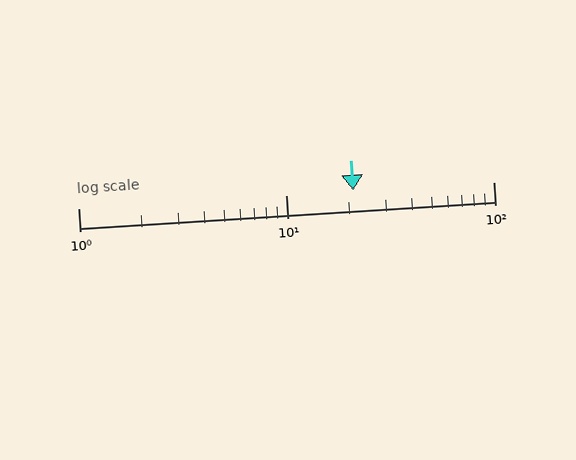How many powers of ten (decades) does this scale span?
The scale spans 2 decades, from 1 to 100.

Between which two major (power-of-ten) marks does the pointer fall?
The pointer is between 10 and 100.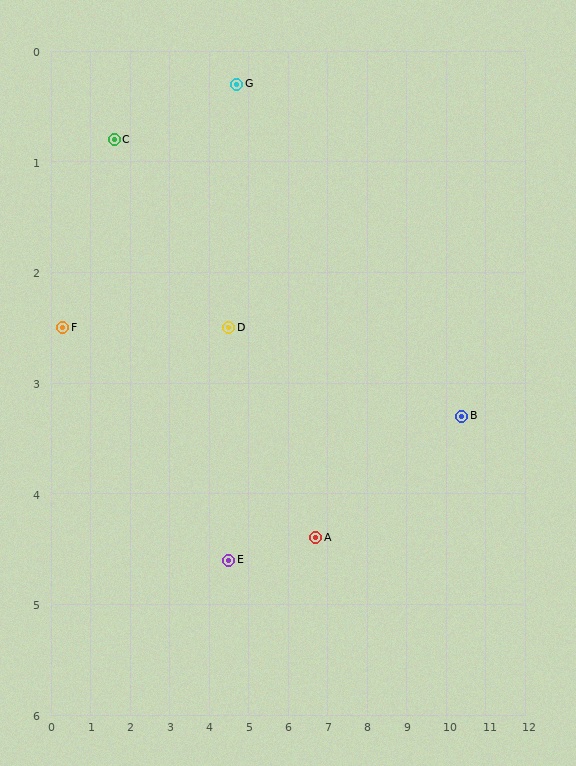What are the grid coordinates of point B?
Point B is at approximately (10.4, 3.3).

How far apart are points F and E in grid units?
Points F and E are about 4.7 grid units apart.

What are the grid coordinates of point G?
Point G is at approximately (4.7, 0.3).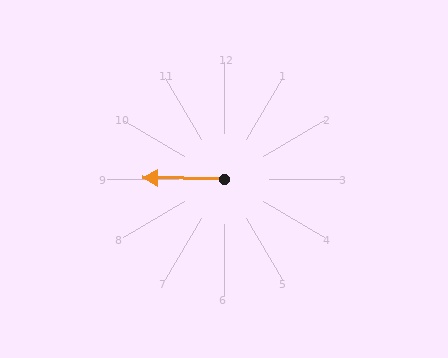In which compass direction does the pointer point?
West.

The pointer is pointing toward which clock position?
Roughly 9 o'clock.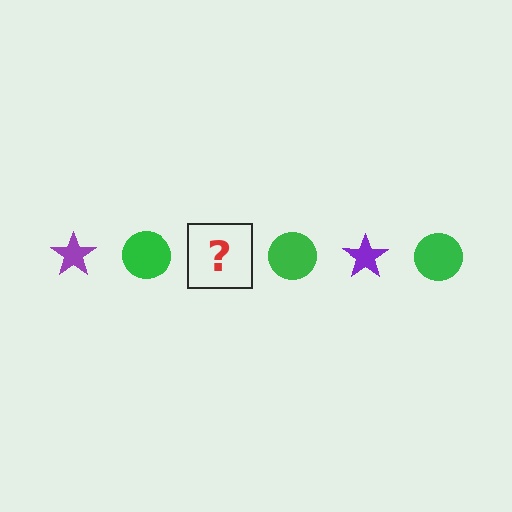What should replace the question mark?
The question mark should be replaced with a purple star.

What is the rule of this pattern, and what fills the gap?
The rule is that the pattern alternates between purple star and green circle. The gap should be filled with a purple star.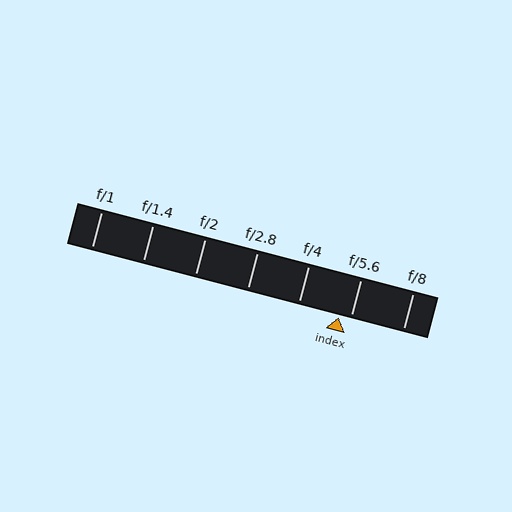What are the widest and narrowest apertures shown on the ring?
The widest aperture shown is f/1 and the narrowest is f/8.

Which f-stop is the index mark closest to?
The index mark is closest to f/5.6.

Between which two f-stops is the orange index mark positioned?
The index mark is between f/4 and f/5.6.